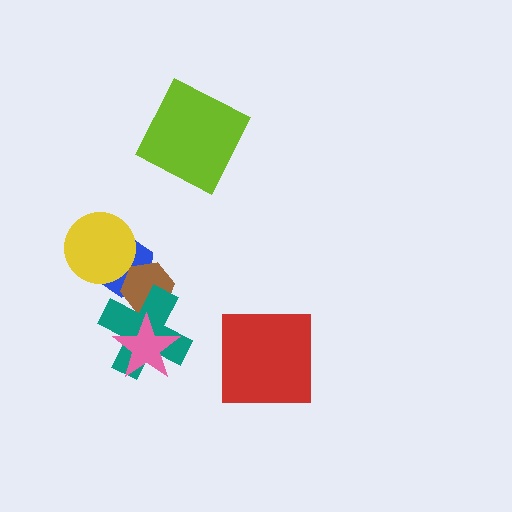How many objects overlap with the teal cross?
3 objects overlap with the teal cross.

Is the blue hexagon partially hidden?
Yes, it is partially covered by another shape.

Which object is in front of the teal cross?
The pink star is in front of the teal cross.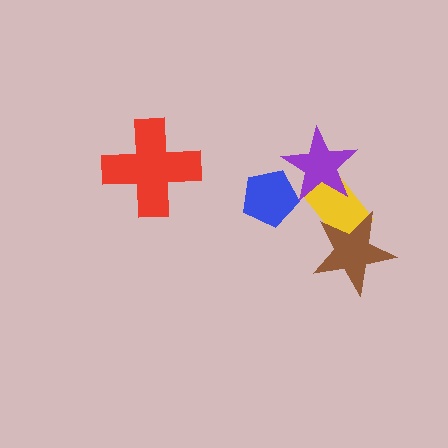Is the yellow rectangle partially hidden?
Yes, it is partially covered by another shape.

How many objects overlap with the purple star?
2 objects overlap with the purple star.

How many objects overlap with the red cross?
0 objects overlap with the red cross.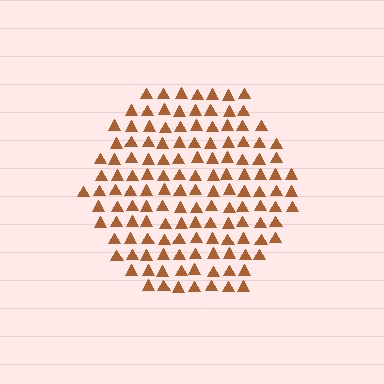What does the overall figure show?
The overall figure shows a hexagon.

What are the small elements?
The small elements are triangles.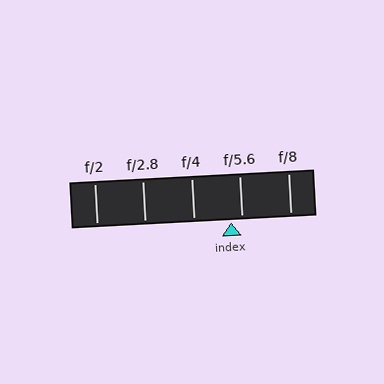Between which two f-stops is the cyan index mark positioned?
The index mark is between f/4 and f/5.6.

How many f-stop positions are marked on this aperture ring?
There are 5 f-stop positions marked.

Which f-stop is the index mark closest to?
The index mark is closest to f/5.6.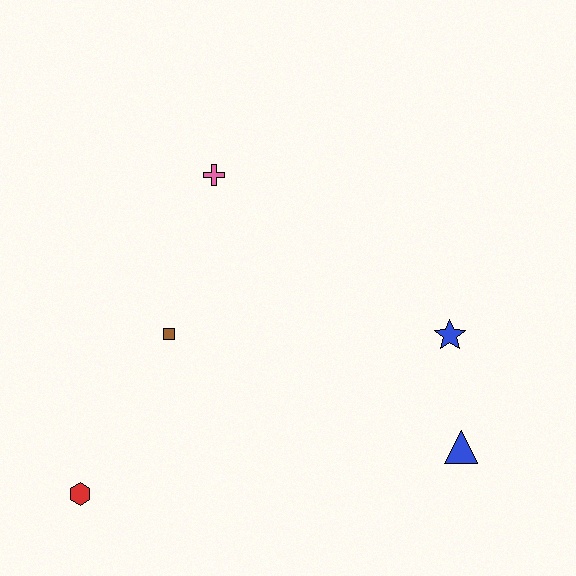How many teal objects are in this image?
There are no teal objects.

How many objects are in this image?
There are 5 objects.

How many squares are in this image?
There is 1 square.